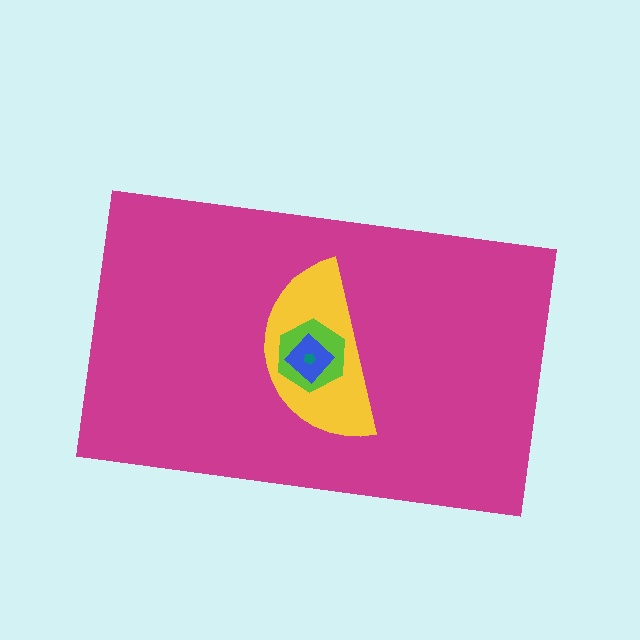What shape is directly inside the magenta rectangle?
The yellow semicircle.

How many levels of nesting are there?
5.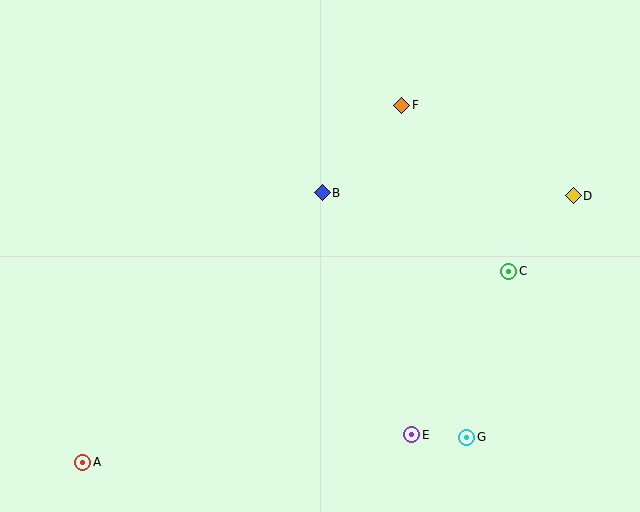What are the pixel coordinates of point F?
Point F is at (402, 105).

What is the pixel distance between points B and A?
The distance between B and A is 360 pixels.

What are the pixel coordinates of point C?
Point C is at (509, 271).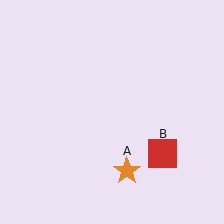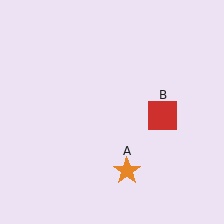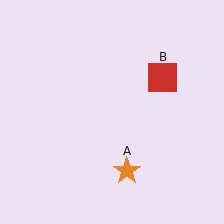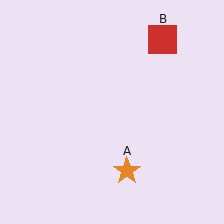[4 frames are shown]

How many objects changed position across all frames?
1 object changed position: red square (object B).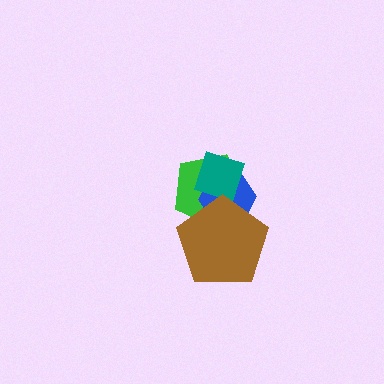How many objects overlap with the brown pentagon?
3 objects overlap with the brown pentagon.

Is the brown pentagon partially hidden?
No, no other shape covers it.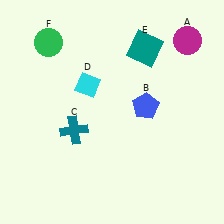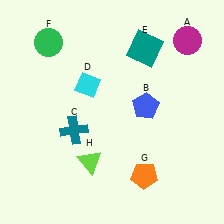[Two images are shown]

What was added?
An orange pentagon (G), a lime triangle (H) were added in Image 2.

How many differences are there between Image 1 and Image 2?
There are 2 differences between the two images.